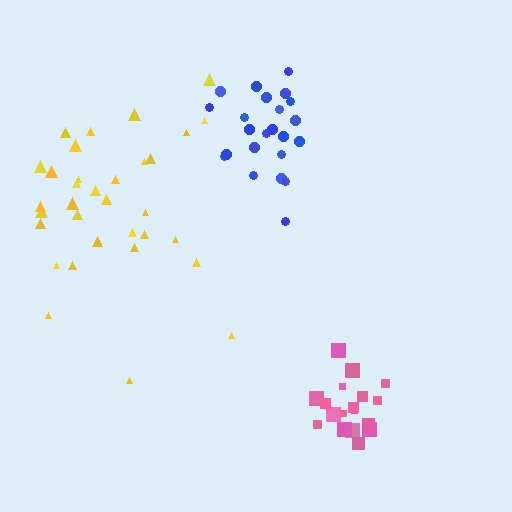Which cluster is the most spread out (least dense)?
Yellow.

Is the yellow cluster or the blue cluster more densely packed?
Blue.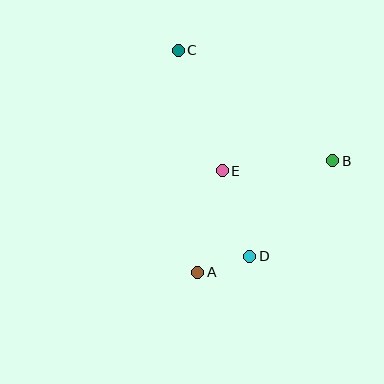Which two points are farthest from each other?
Points A and C are farthest from each other.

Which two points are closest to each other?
Points A and D are closest to each other.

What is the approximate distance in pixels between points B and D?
The distance between B and D is approximately 127 pixels.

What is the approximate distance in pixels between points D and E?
The distance between D and E is approximately 90 pixels.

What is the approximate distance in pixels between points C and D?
The distance between C and D is approximately 218 pixels.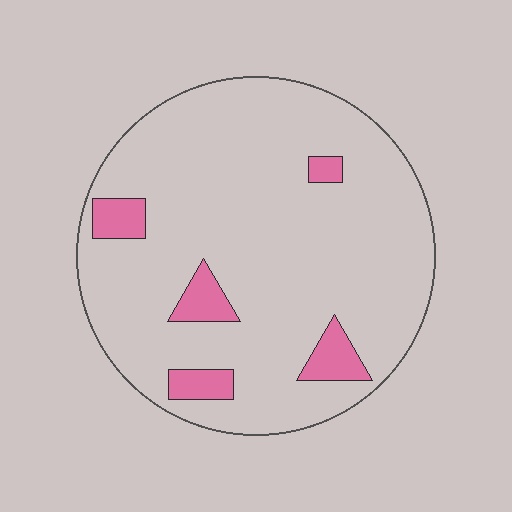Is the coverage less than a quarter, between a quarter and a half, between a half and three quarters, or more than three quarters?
Less than a quarter.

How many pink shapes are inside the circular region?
5.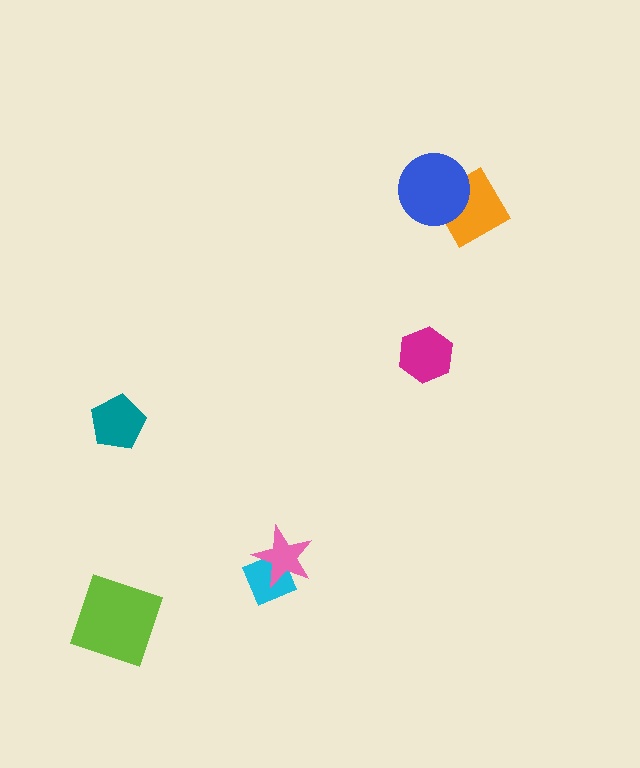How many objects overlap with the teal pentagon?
0 objects overlap with the teal pentagon.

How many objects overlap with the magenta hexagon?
0 objects overlap with the magenta hexagon.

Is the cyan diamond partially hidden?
Yes, it is partially covered by another shape.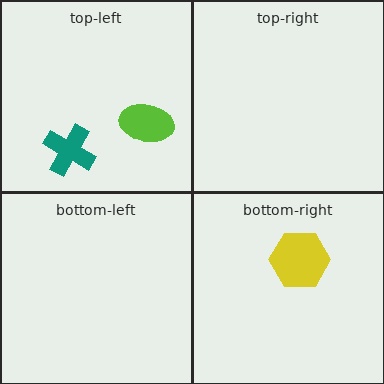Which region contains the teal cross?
The top-left region.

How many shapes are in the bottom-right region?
1.